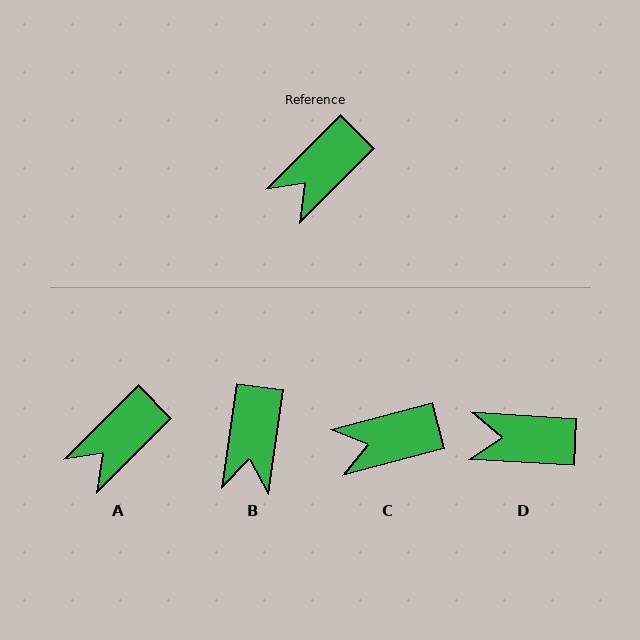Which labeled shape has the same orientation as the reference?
A.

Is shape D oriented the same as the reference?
No, it is off by about 48 degrees.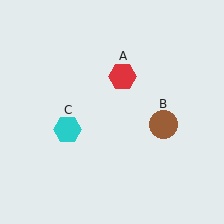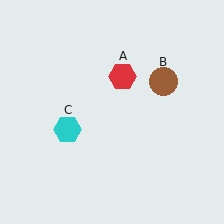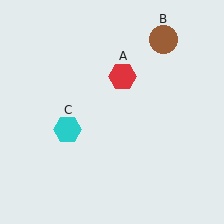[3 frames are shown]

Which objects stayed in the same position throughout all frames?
Red hexagon (object A) and cyan hexagon (object C) remained stationary.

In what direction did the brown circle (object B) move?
The brown circle (object B) moved up.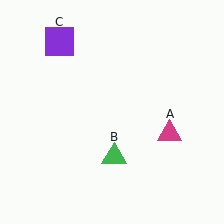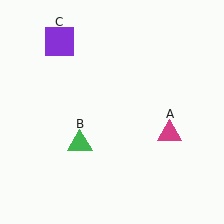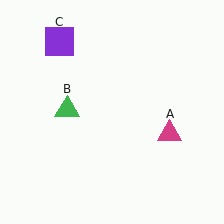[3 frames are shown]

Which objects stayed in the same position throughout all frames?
Magenta triangle (object A) and purple square (object C) remained stationary.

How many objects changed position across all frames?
1 object changed position: green triangle (object B).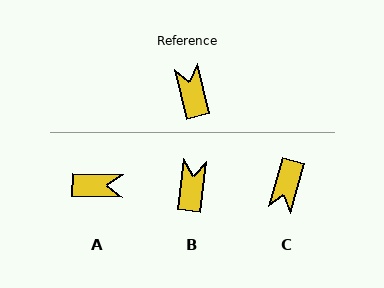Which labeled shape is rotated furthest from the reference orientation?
C, about 150 degrees away.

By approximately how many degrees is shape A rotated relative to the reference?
Approximately 105 degrees clockwise.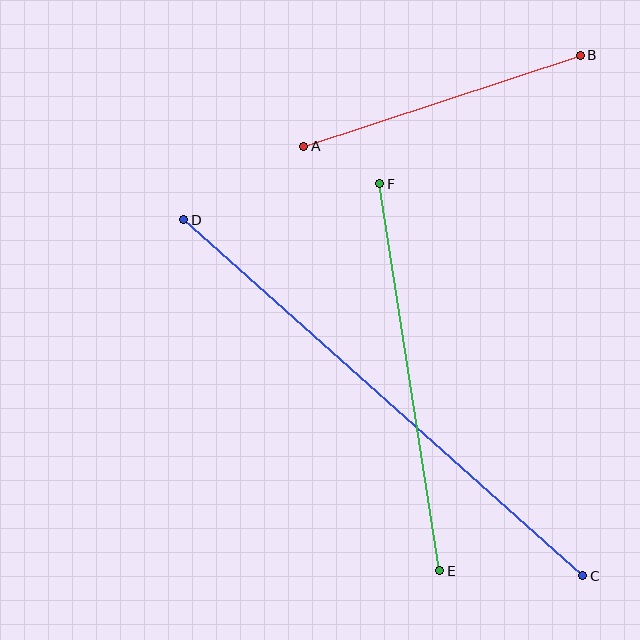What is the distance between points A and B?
The distance is approximately 291 pixels.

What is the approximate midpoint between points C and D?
The midpoint is at approximately (383, 398) pixels.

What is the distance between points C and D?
The distance is approximately 535 pixels.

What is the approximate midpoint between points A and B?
The midpoint is at approximately (442, 101) pixels.